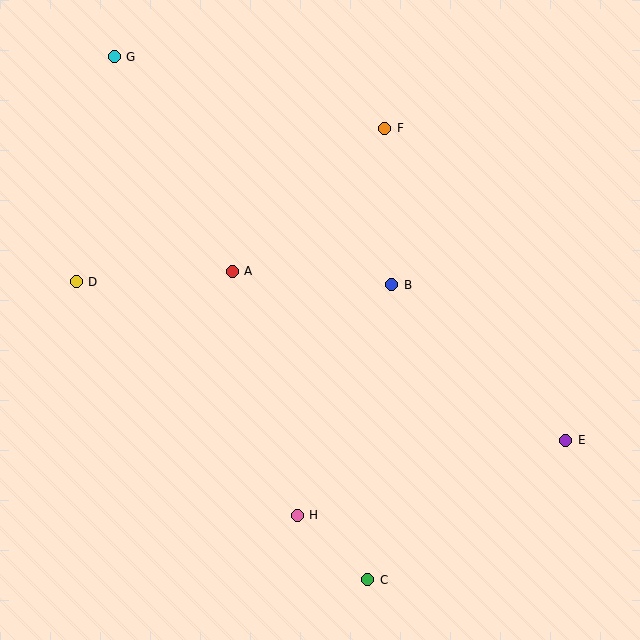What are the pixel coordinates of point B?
Point B is at (392, 285).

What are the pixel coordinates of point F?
Point F is at (385, 128).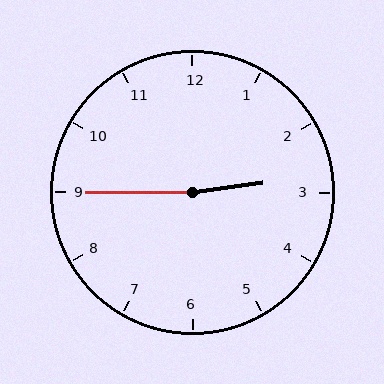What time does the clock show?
2:45.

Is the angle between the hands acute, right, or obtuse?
It is obtuse.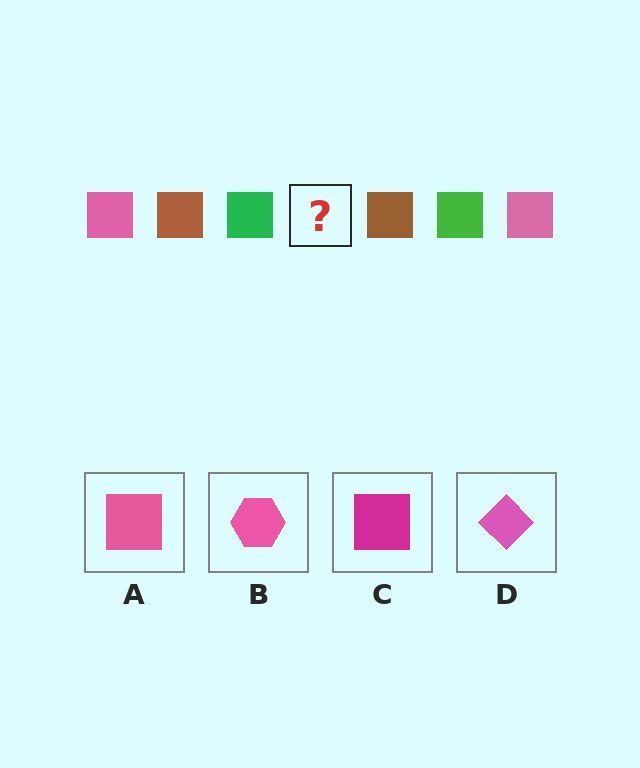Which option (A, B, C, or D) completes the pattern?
A.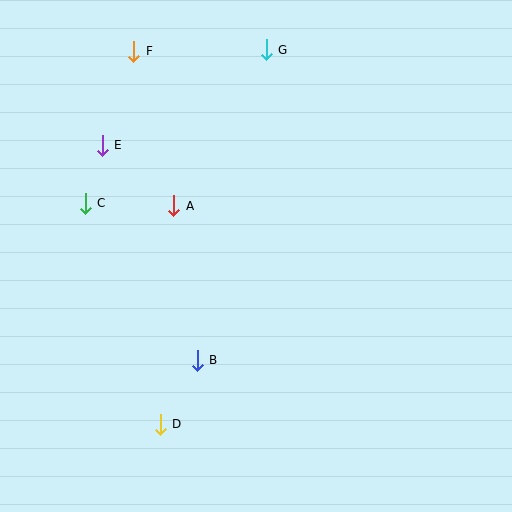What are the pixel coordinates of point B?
Point B is at (197, 360).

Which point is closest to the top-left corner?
Point F is closest to the top-left corner.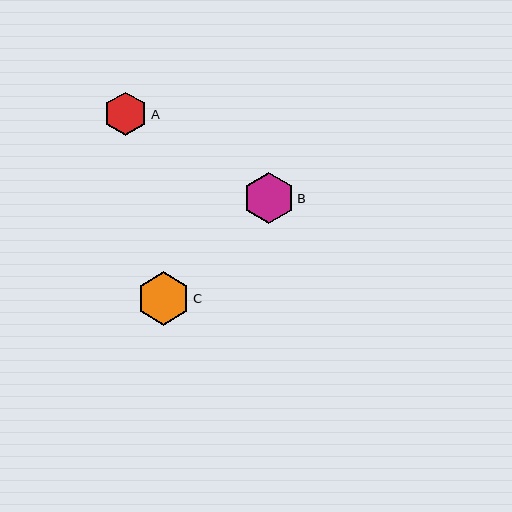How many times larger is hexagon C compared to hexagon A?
Hexagon C is approximately 1.2 times the size of hexagon A.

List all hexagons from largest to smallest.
From largest to smallest: C, B, A.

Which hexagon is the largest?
Hexagon C is the largest with a size of approximately 53 pixels.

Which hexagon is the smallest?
Hexagon A is the smallest with a size of approximately 44 pixels.